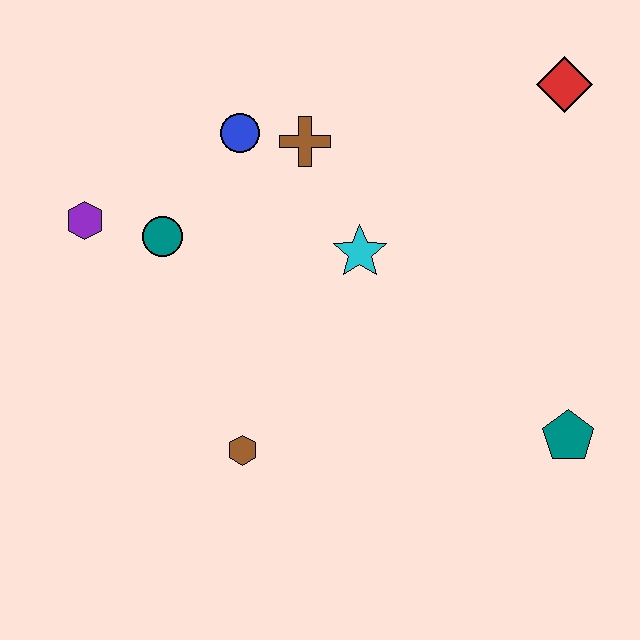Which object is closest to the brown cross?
The blue circle is closest to the brown cross.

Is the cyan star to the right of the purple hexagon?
Yes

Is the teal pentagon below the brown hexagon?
No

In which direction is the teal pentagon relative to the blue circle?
The teal pentagon is to the right of the blue circle.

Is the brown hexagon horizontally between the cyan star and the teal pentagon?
No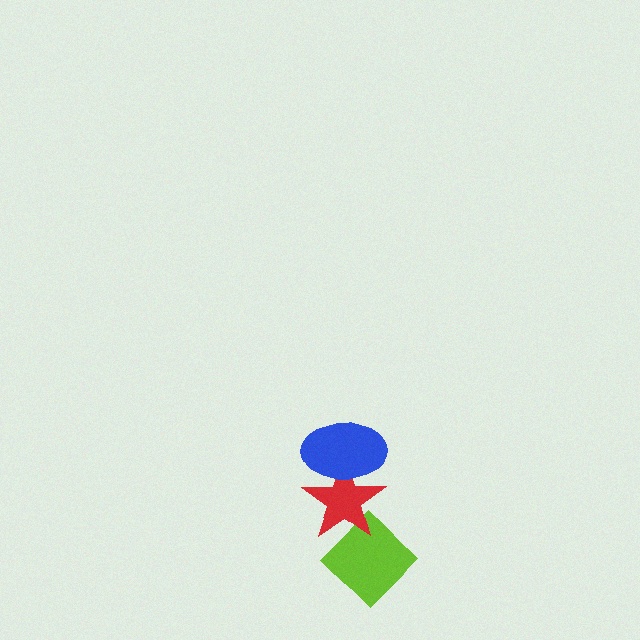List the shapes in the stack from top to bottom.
From top to bottom: the blue ellipse, the red star, the lime diamond.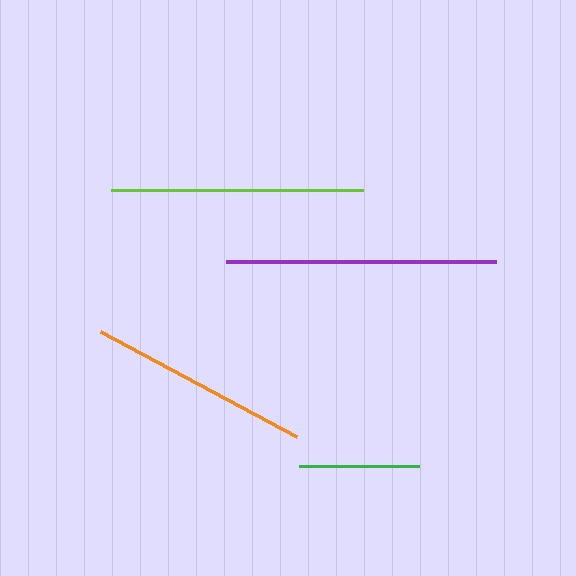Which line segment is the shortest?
The green line is the shortest at approximately 120 pixels.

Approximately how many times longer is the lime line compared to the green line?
The lime line is approximately 2.1 times the length of the green line.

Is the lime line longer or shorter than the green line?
The lime line is longer than the green line.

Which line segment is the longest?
The purple line is the longest at approximately 270 pixels.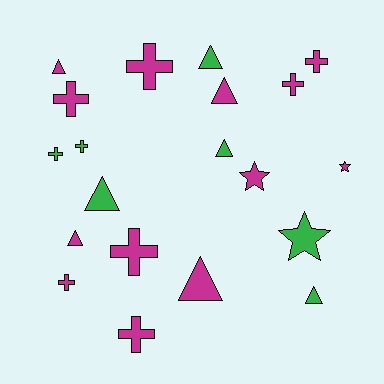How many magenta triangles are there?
There are 4 magenta triangles.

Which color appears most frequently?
Magenta, with 13 objects.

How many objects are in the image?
There are 20 objects.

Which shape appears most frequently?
Cross, with 9 objects.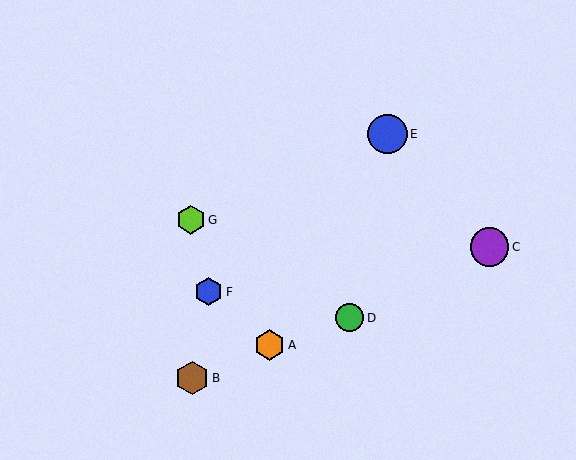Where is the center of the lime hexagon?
The center of the lime hexagon is at (191, 220).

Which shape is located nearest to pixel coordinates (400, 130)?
The blue circle (labeled E) at (387, 134) is nearest to that location.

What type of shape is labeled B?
Shape B is a brown hexagon.